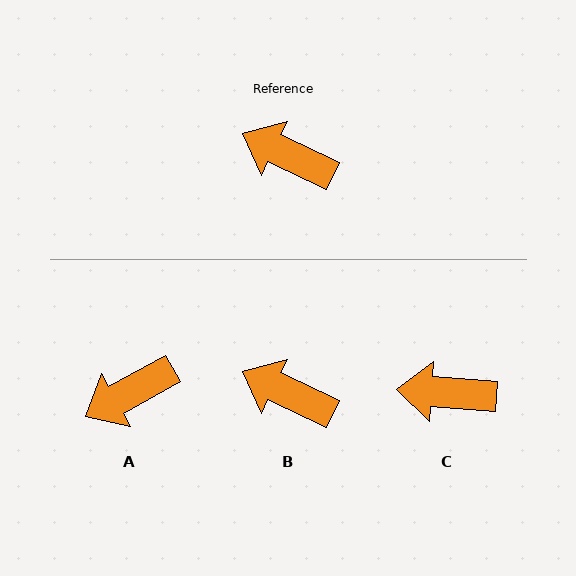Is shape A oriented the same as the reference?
No, it is off by about 54 degrees.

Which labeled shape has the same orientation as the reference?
B.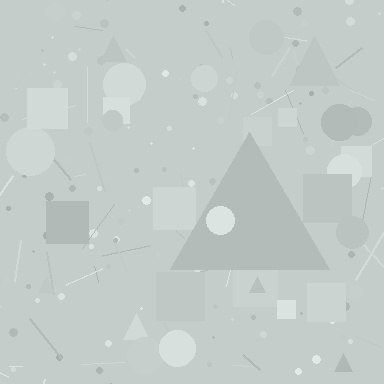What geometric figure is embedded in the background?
A triangle is embedded in the background.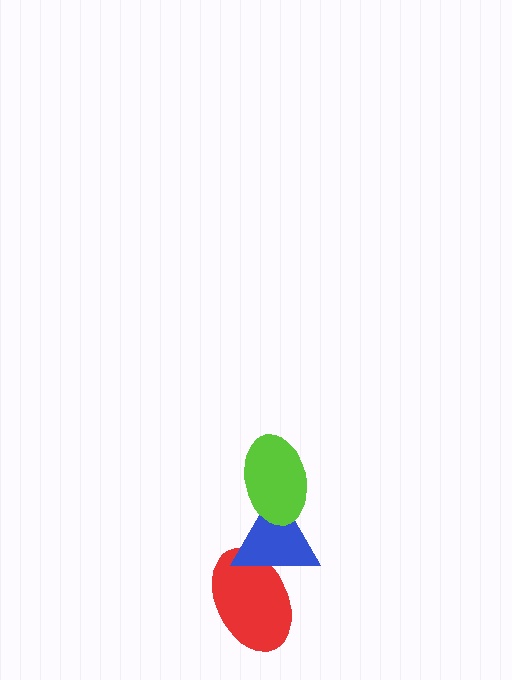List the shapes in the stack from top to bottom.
From top to bottom: the lime ellipse, the blue triangle, the red ellipse.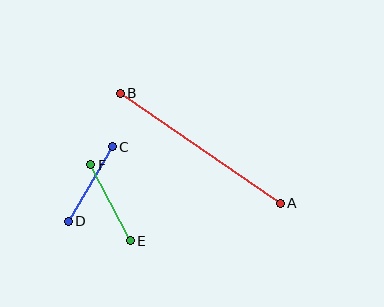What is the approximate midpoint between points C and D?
The midpoint is at approximately (90, 184) pixels.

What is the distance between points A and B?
The distance is approximately 194 pixels.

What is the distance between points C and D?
The distance is approximately 86 pixels.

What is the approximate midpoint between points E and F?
The midpoint is at approximately (110, 203) pixels.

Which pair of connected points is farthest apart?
Points A and B are farthest apart.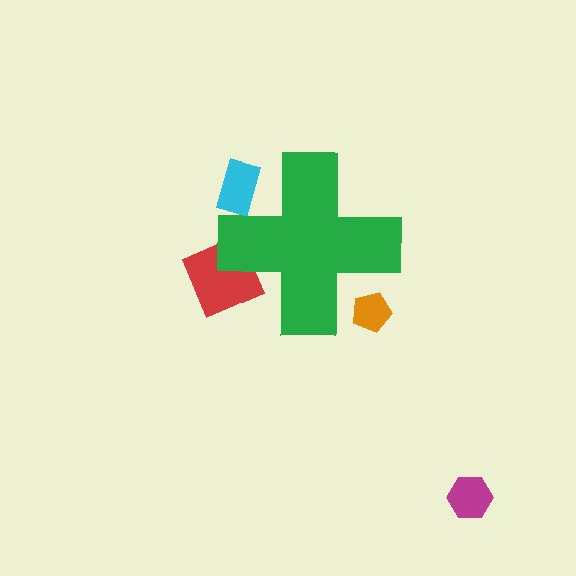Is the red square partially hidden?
Yes, the red square is partially hidden behind the green cross.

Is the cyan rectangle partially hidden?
Yes, the cyan rectangle is partially hidden behind the green cross.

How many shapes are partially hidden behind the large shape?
3 shapes are partially hidden.